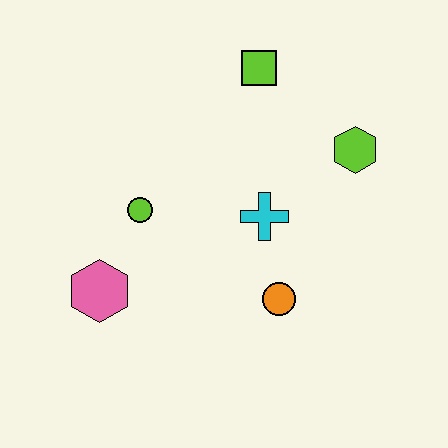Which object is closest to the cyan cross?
The orange circle is closest to the cyan cross.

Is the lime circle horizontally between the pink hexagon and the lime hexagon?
Yes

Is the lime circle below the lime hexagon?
Yes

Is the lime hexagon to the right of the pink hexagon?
Yes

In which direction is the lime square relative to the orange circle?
The lime square is above the orange circle.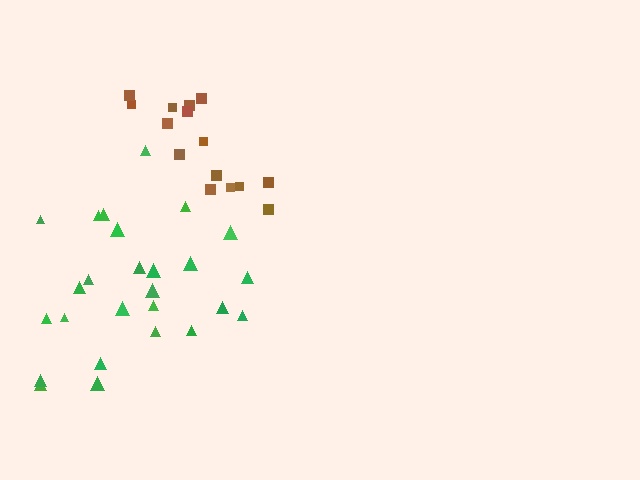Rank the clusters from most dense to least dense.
brown, green.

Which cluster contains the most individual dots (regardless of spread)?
Green (26).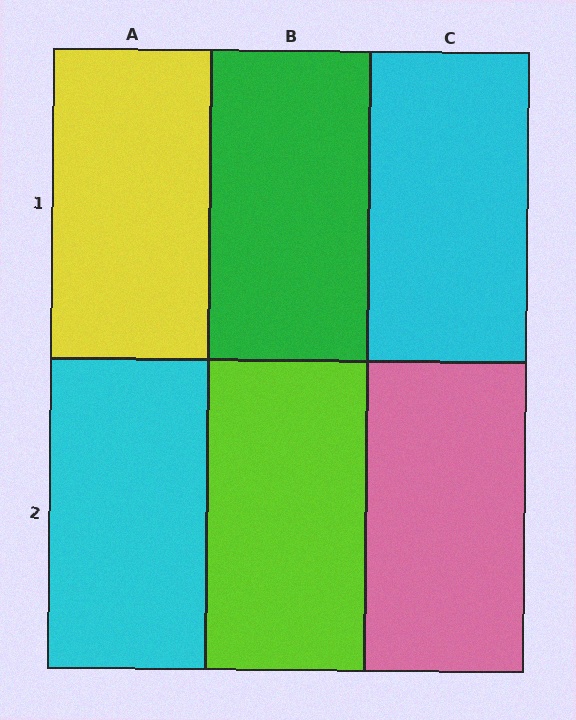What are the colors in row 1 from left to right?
Yellow, green, cyan.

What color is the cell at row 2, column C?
Pink.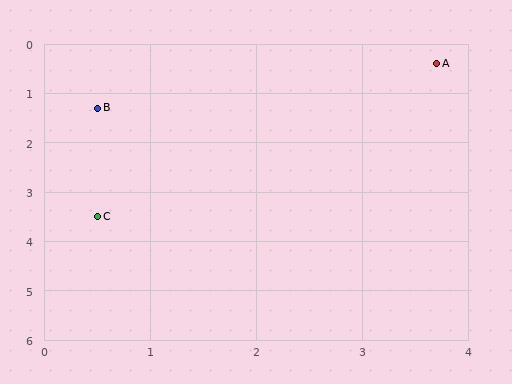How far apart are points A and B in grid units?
Points A and B are about 3.3 grid units apart.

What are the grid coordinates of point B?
Point B is at approximately (0.5, 1.3).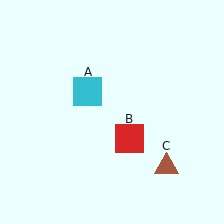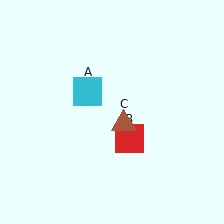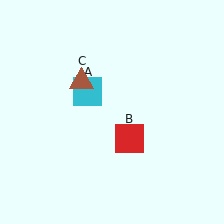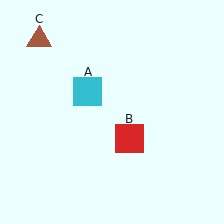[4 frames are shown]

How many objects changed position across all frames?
1 object changed position: brown triangle (object C).